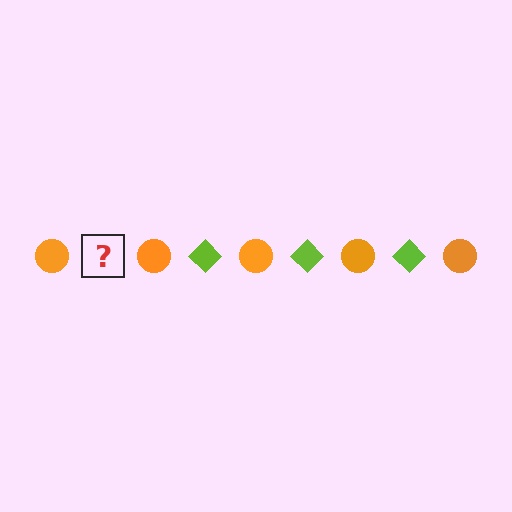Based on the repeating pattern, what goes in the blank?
The blank should be a lime diamond.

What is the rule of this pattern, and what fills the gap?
The rule is that the pattern alternates between orange circle and lime diamond. The gap should be filled with a lime diamond.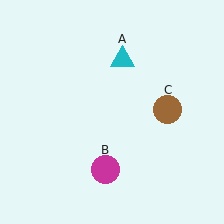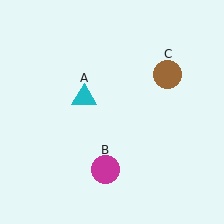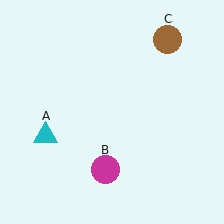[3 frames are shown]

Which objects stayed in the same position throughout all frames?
Magenta circle (object B) remained stationary.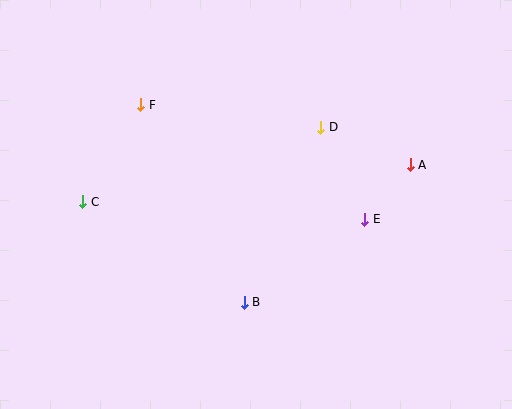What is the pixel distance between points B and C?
The distance between B and C is 190 pixels.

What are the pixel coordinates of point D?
Point D is at (321, 127).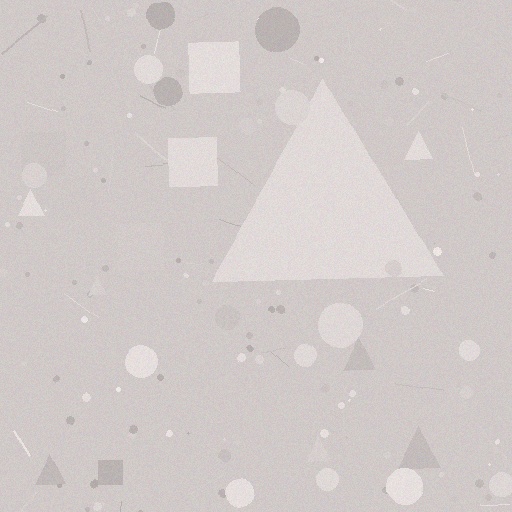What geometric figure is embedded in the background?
A triangle is embedded in the background.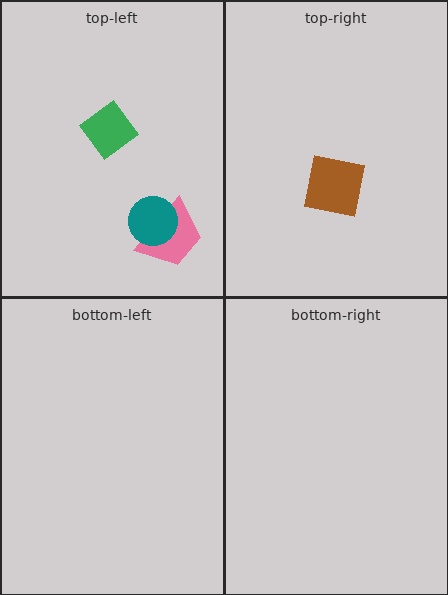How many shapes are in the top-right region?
1.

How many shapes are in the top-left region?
3.